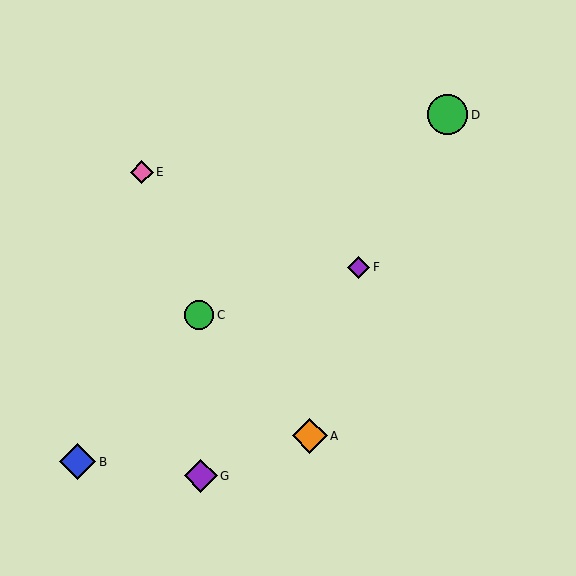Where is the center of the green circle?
The center of the green circle is at (199, 315).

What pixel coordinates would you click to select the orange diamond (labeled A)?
Click at (310, 436) to select the orange diamond A.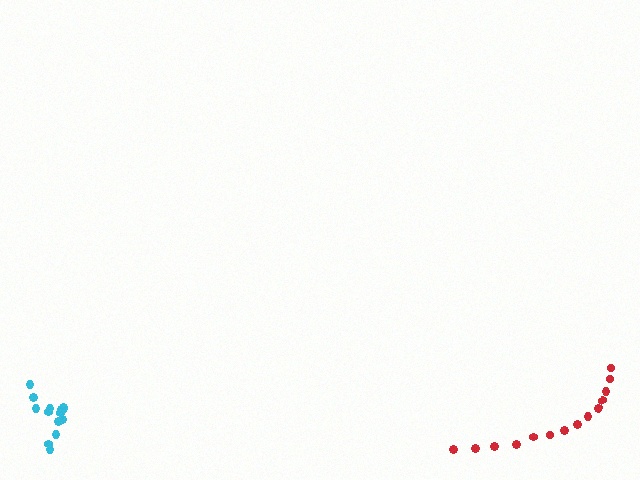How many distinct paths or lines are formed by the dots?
There are 2 distinct paths.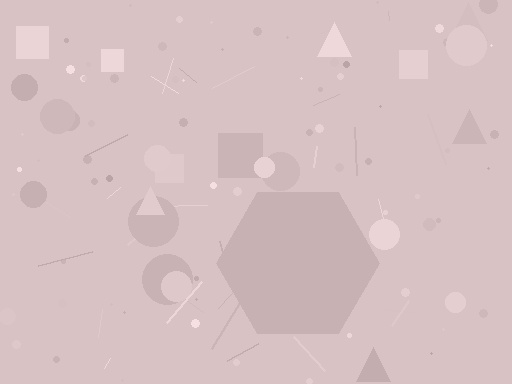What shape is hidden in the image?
A hexagon is hidden in the image.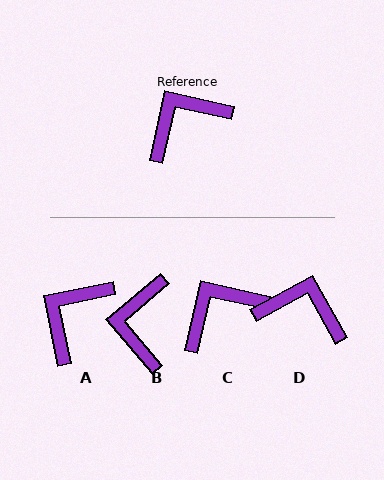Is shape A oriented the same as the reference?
No, it is off by about 25 degrees.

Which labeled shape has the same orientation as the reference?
C.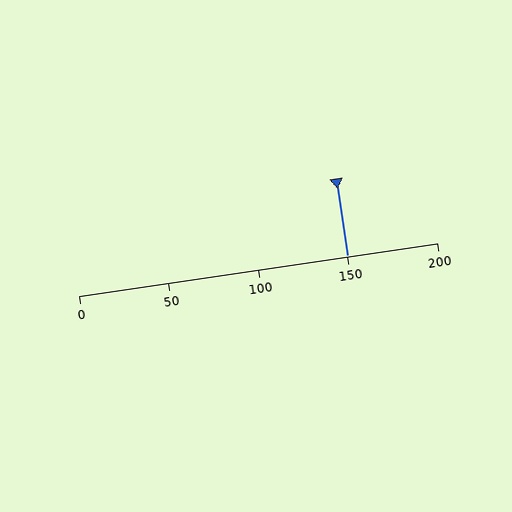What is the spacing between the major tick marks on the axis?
The major ticks are spaced 50 apart.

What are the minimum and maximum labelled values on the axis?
The axis runs from 0 to 200.